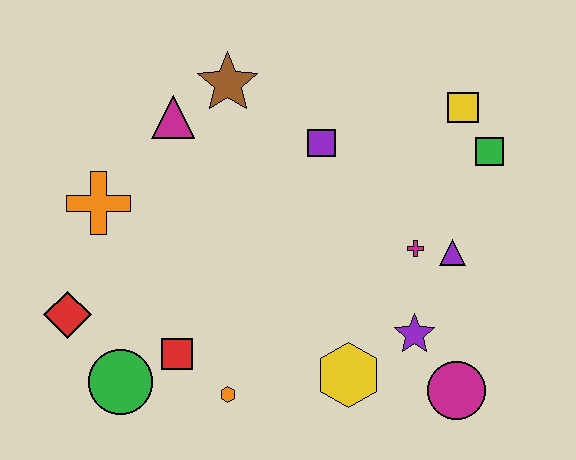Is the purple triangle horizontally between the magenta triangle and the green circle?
No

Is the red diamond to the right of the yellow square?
No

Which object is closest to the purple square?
The brown star is closest to the purple square.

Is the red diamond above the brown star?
No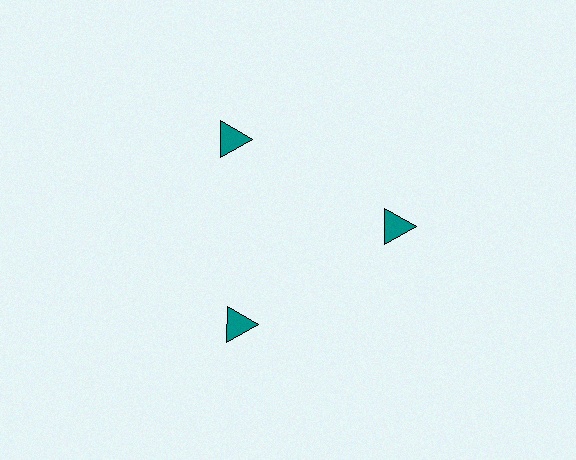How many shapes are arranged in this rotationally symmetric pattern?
There are 3 shapes, arranged in 3 groups of 1.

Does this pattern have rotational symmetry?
Yes, this pattern has 3-fold rotational symmetry. It looks the same after rotating 120 degrees around the center.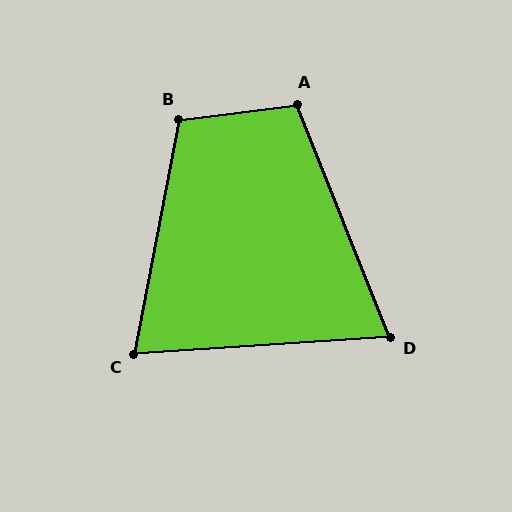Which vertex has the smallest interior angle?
D, at approximately 72 degrees.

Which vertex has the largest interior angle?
B, at approximately 108 degrees.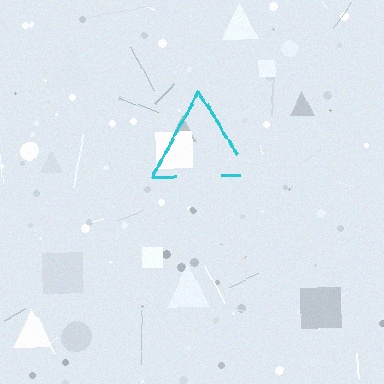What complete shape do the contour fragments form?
The contour fragments form a triangle.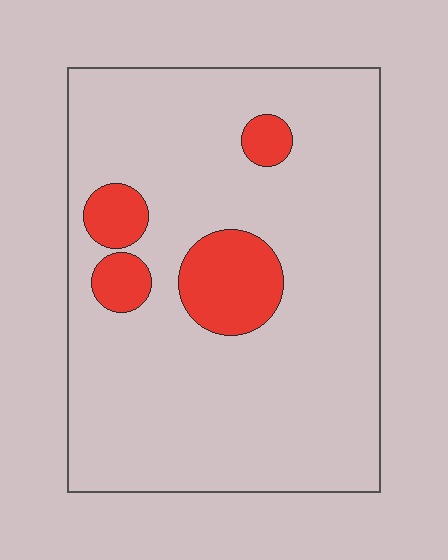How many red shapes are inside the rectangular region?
4.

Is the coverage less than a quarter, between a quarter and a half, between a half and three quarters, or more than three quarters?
Less than a quarter.